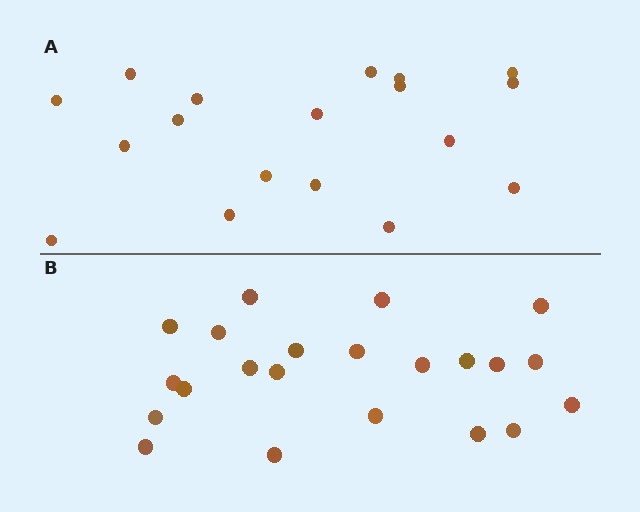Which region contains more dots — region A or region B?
Region B (the bottom region) has more dots.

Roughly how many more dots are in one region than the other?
Region B has about 4 more dots than region A.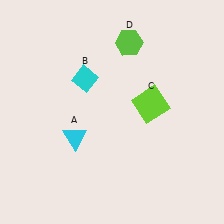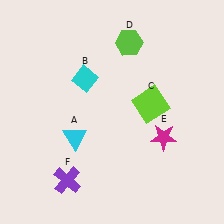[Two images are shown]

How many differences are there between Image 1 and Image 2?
There are 2 differences between the two images.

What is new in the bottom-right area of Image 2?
A magenta star (E) was added in the bottom-right area of Image 2.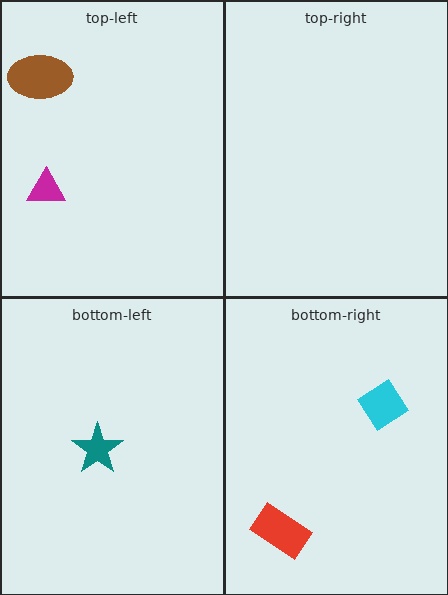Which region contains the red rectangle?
The bottom-right region.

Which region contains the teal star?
The bottom-left region.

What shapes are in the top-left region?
The magenta triangle, the brown ellipse.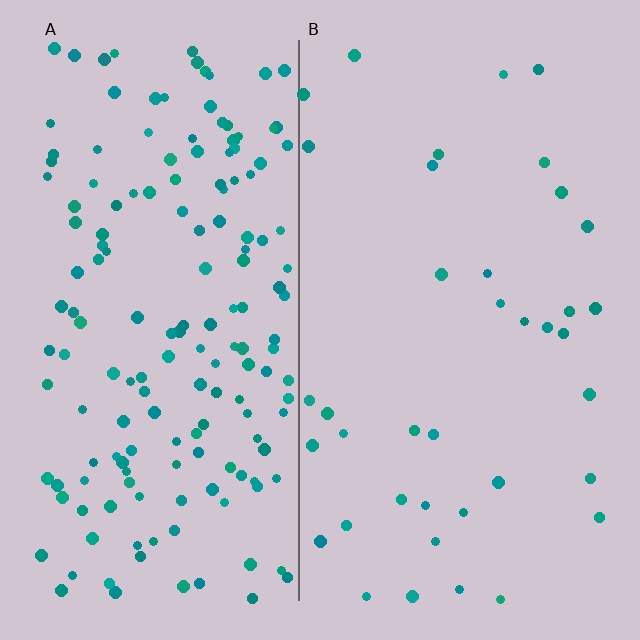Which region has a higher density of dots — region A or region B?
A (the left).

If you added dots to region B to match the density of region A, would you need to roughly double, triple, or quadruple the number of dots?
Approximately quadruple.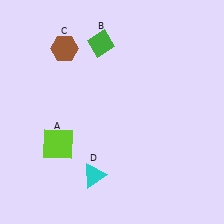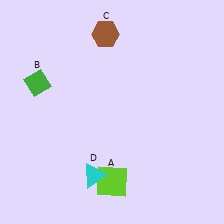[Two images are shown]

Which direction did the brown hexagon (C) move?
The brown hexagon (C) moved right.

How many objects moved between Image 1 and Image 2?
3 objects moved between the two images.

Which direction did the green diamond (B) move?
The green diamond (B) moved left.